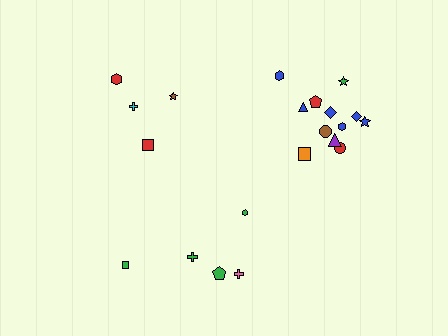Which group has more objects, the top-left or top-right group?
The top-right group.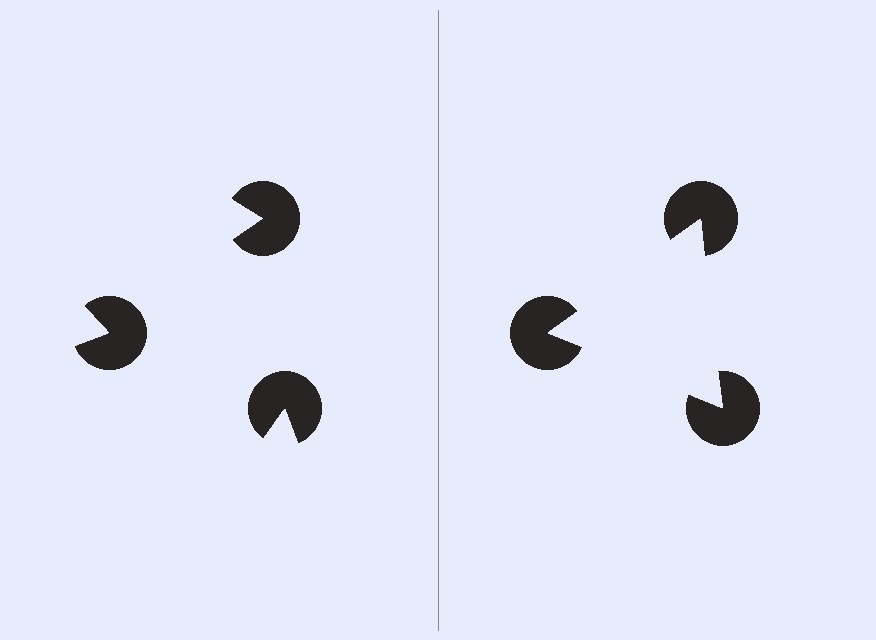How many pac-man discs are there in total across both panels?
6 — 3 on each side.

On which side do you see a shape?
An illusory triangle appears on the right side. On the left side the wedge cuts are rotated, so no coherent shape forms.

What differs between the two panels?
The pac-man discs are positioned identically on both sides; only the wedge orientations differ. On the right they align to a triangle; on the left they are misaligned.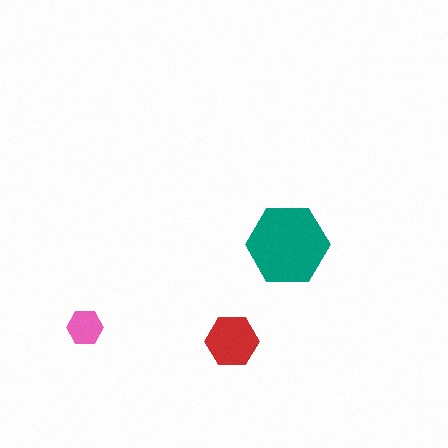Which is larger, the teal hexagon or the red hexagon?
The teal one.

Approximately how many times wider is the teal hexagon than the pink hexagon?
About 2.5 times wider.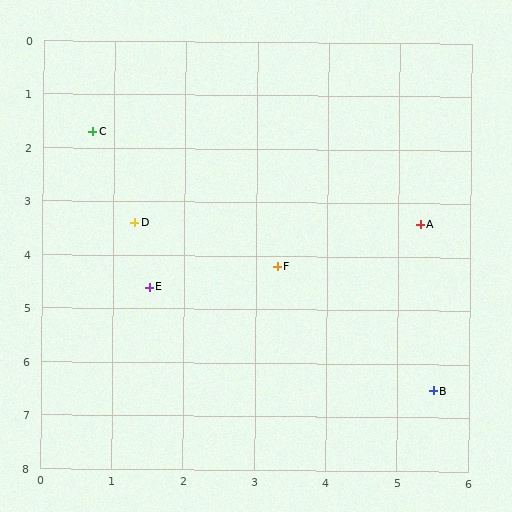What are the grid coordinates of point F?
Point F is at approximately (3.3, 4.2).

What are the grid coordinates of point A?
Point A is at approximately (5.3, 3.4).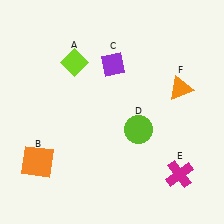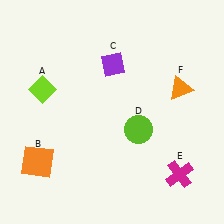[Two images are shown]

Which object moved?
The lime diamond (A) moved left.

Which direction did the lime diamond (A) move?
The lime diamond (A) moved left.